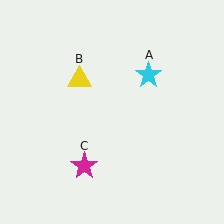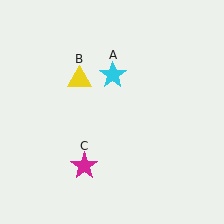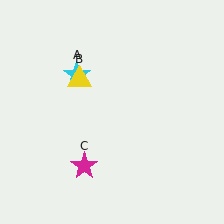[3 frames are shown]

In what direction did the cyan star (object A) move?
The cyan star (object A) moved left.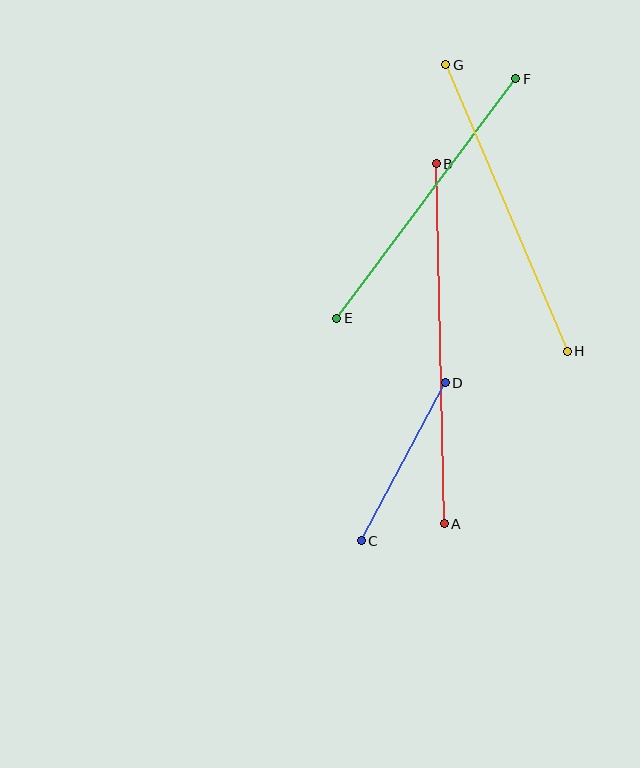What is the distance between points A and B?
The distance is approximately 360 pixels.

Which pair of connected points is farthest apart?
Points A and B are farthest apart.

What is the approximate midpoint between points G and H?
The midpoint is at approximately (507, 208) pixels.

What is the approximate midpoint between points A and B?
The midpoint is at approximately (440, 344) pixels.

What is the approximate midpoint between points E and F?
The midpoint is at approximately (426, 199) pixels.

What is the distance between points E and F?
The distance is approximately 299 pixels.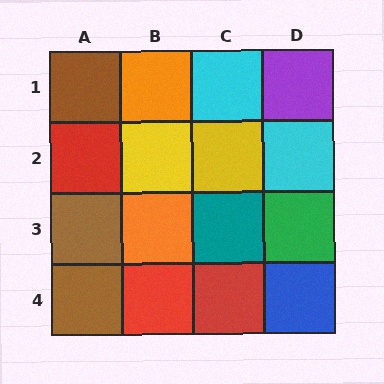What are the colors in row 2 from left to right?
Red, yellow, yellow, cyan.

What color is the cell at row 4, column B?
Red.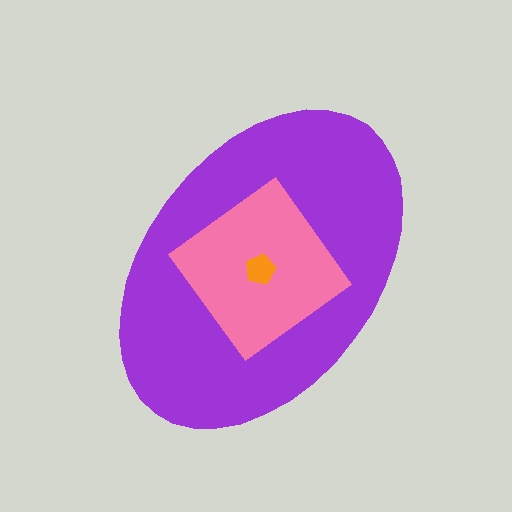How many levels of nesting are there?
3.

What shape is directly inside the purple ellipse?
The pink diamond.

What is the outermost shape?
The purple ellipse.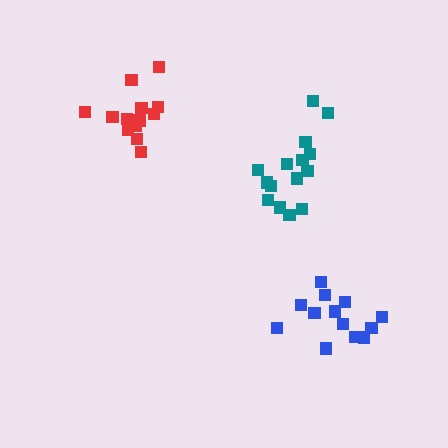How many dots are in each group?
Group 1: 15 dots, Group 2: 13 dots, Group 3: 13 dots (41 total).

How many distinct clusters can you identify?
There are 3 distinct clusters.